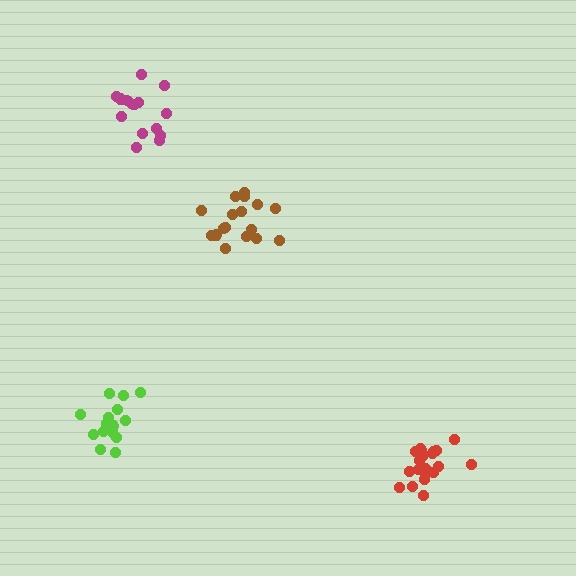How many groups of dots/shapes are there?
There are 4 groups.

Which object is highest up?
The magenta cluster is topmost.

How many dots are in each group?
Group 1: 15 dots, Group 2: 17 dots, Group 3: 20 dots, Group 4: 15 dots (67 total).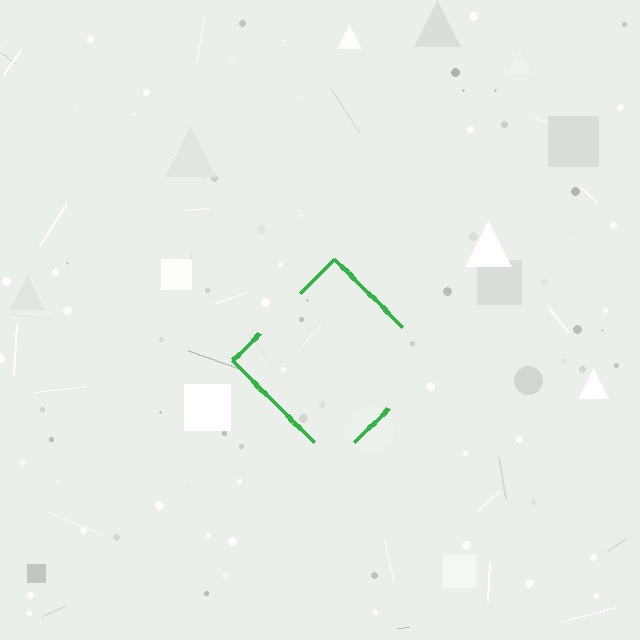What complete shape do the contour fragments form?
The contour fragments form a diamond.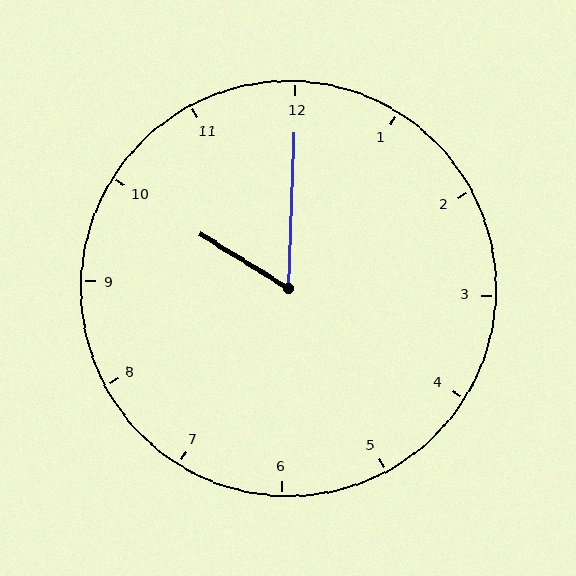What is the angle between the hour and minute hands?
Approximately 60 degrees.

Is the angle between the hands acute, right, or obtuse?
It is acute.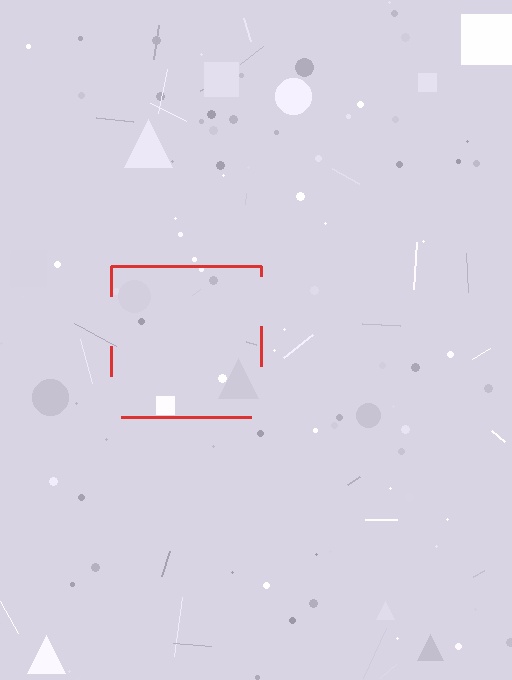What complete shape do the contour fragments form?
The contour fragments form a square.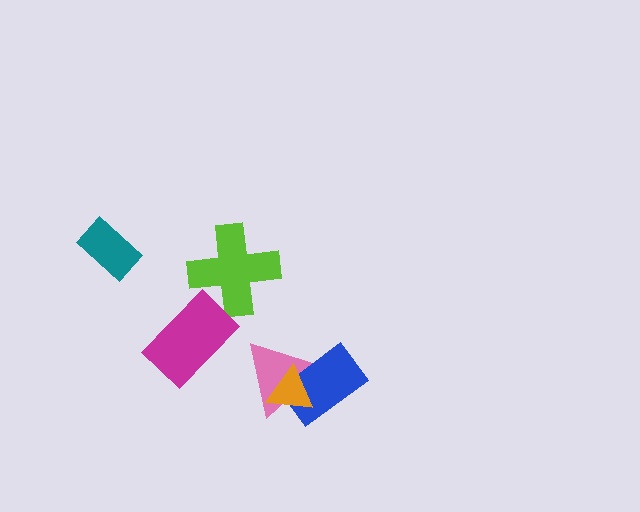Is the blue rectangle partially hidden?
Yes, it is partially covered by another shape.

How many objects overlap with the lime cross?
0 objects overlap with the lime cross.